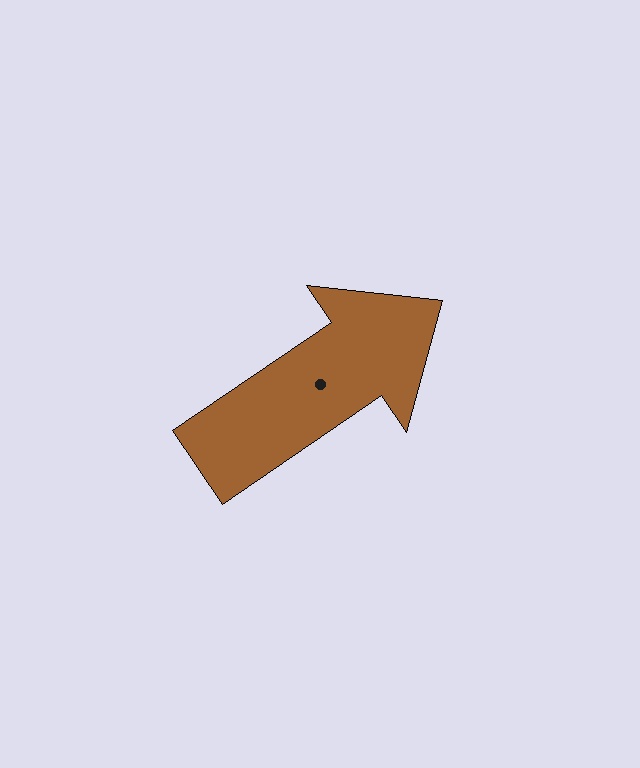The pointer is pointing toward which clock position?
Roughly 2 o'clock.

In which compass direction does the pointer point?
Northeast.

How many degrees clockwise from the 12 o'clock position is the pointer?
Approximately 56 degrees.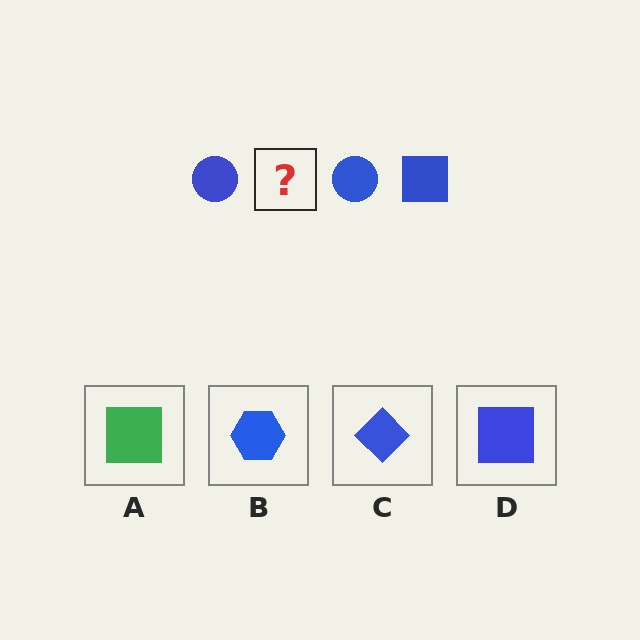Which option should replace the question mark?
Option D.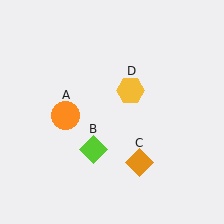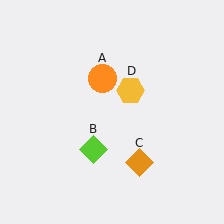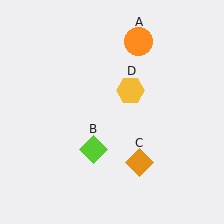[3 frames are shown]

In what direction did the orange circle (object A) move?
The orange circle (object A) moved up and to the right.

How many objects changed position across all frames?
1 object changed position: orange circle (object A).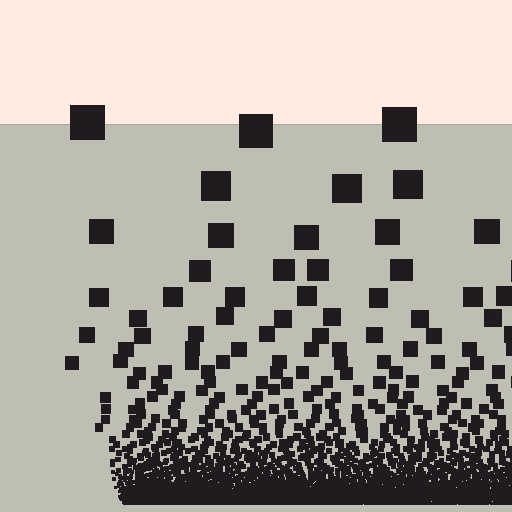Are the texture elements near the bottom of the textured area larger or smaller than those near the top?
Smaller. The gradient is inverted — elements near the bottom are smaller and denser.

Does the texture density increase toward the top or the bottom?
Density increases toward the bottom.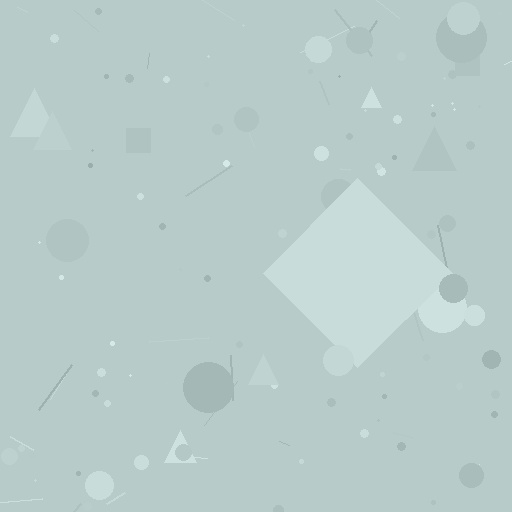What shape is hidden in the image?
A diamond is hidden in the image.